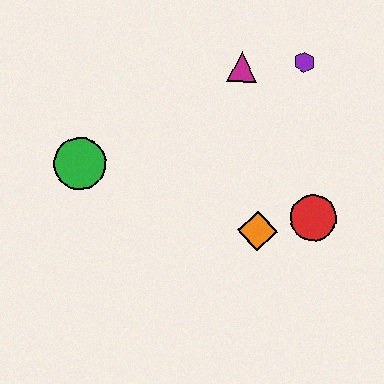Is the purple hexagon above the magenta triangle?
Yes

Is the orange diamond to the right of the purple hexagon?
No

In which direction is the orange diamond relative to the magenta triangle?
The orange diamond is below the magenta triangle.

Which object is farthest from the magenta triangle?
The green circle is farthest from the magenta triangle.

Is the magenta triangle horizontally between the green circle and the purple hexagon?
Yes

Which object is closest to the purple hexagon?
The magenta triangle is closest to the purple hexagon.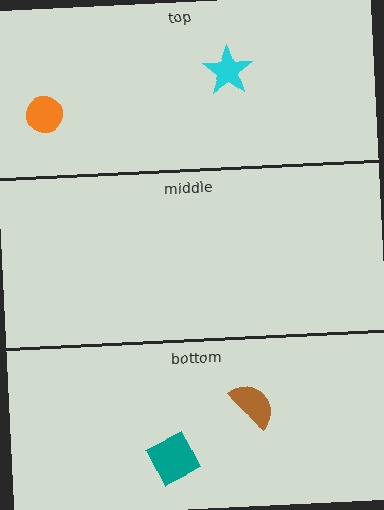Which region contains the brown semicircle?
The bottom region.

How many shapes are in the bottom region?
2.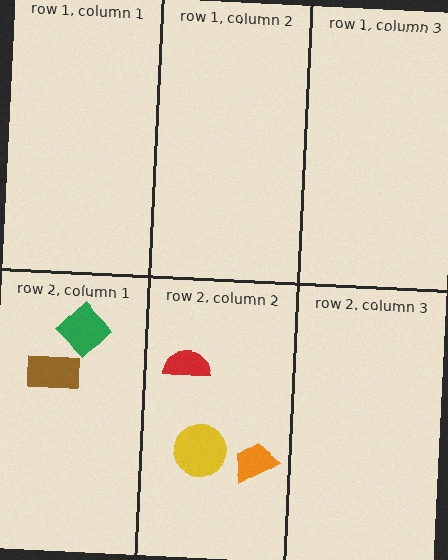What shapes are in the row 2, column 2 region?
The orange trapezoid, the yellow circle, the red semicircle.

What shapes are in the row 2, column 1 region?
The green diamond, the brown rectangle.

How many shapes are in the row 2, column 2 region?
3.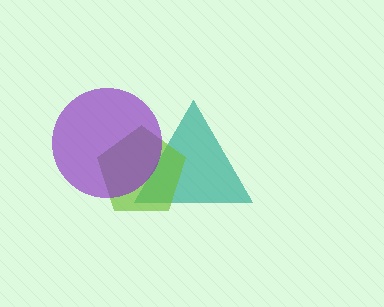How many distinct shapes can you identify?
There are 3 distinct shapes: a teal triangle, a lime pentagon, a purple circle.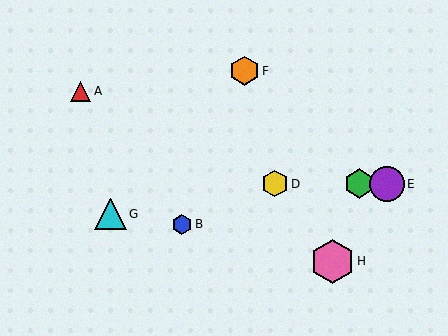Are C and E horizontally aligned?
Yes, both are at y≈184.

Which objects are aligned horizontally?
Objects C, D, E are aligned horizontally.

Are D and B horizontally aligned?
No, D is at y≈184 and B is at y≈224.